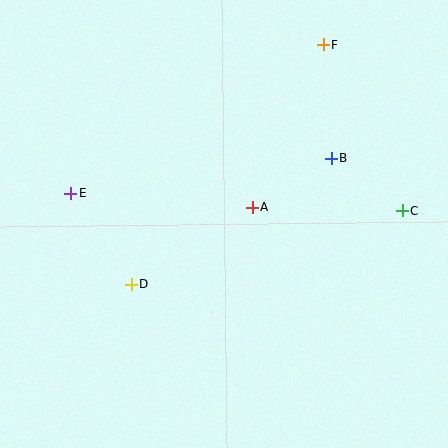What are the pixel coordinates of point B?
Point B is at (331, 158).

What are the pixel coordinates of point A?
Point A is at (252, 207).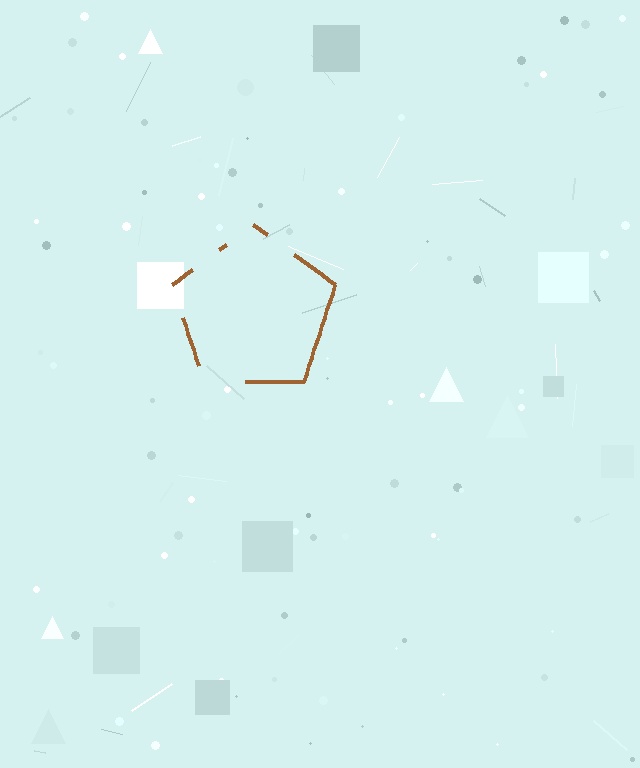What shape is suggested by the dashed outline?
The dashed outline suggests a pentagon.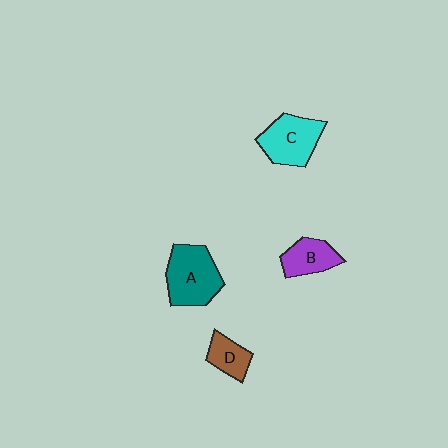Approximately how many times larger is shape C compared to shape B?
Approximately 1.4 times.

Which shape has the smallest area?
Shape D (brown).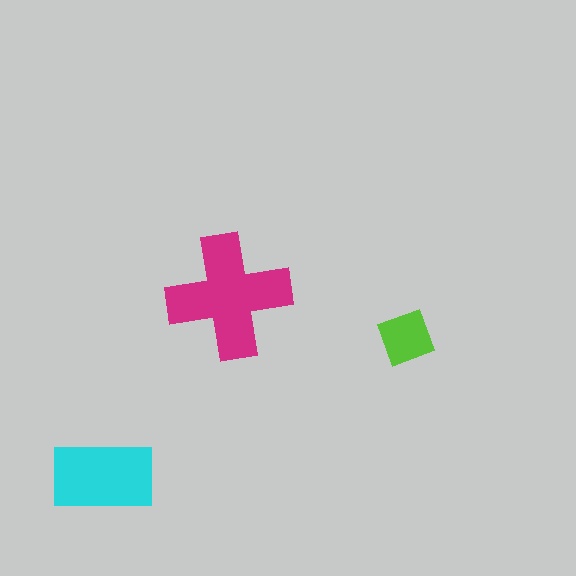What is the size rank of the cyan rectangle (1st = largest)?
2nd.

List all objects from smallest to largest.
The lime diamond, the cyan rectangle, the magenta cross.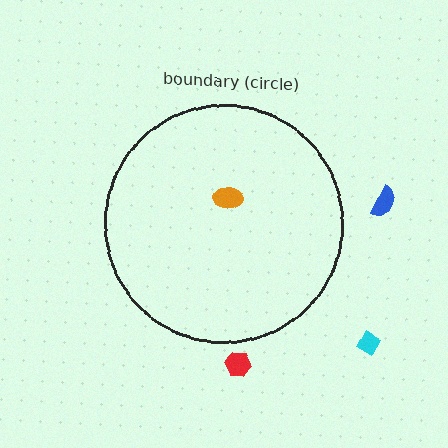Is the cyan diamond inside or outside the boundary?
Outside.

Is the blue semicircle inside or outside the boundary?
Outside.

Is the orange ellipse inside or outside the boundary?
Inside.